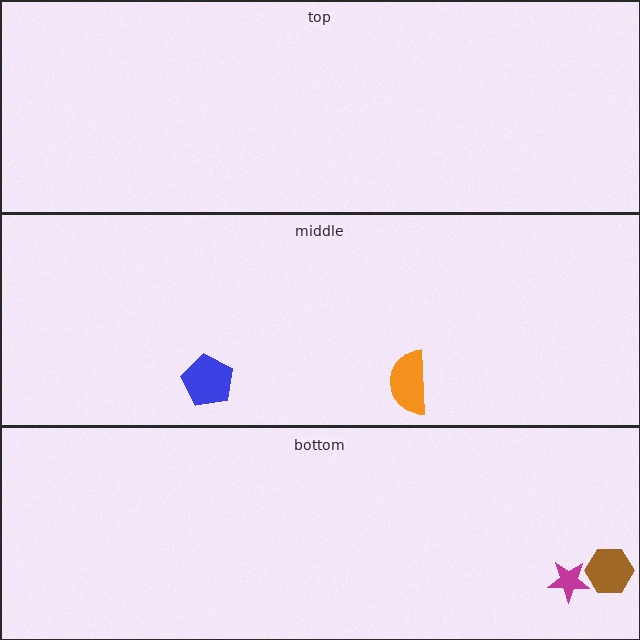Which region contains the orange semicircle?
The middle region.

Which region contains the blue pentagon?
The middle region.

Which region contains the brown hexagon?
The bottom region.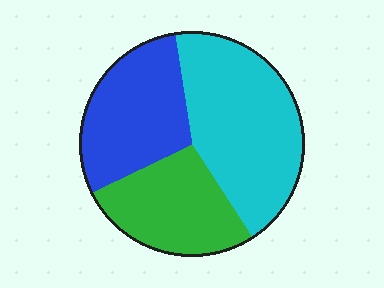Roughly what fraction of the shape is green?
Green takes up between a quarter and a half of the shape.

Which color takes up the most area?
Cyan, at roughly 45%.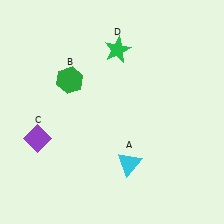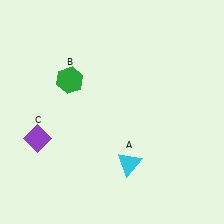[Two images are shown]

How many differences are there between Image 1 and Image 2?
There is 1 difference between the two images.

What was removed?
The green star (D) was removed in Image 2.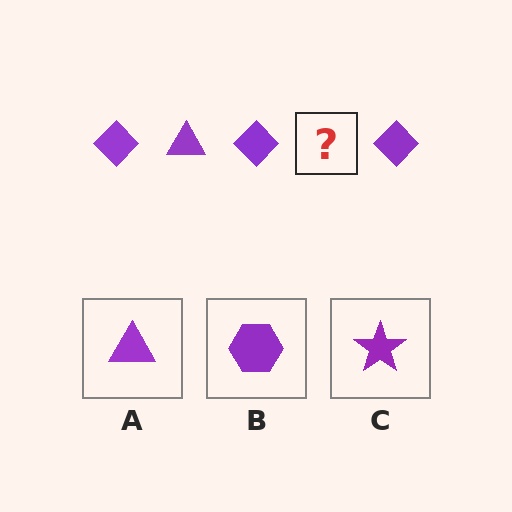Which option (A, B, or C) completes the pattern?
A.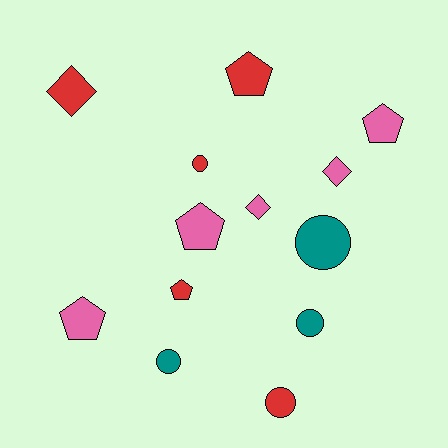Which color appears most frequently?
Pink, with 5 objects.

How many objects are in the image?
There are 13 objects.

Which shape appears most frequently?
Pentagon, with 5 objects.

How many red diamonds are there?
There is 1 red diamond.